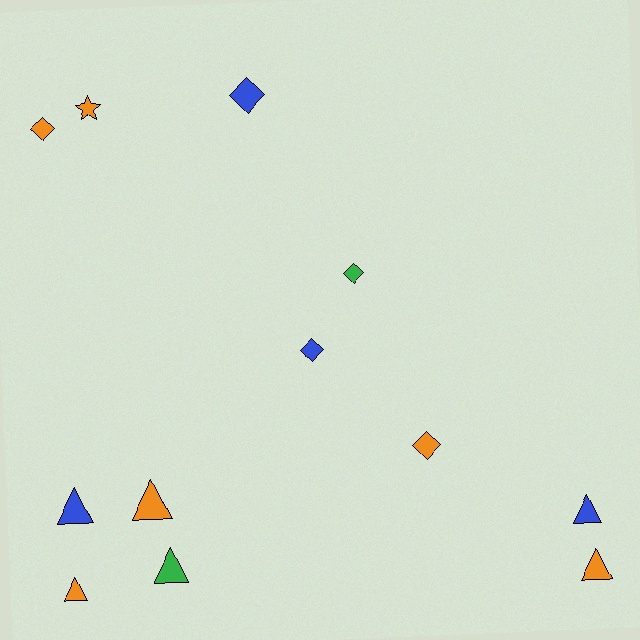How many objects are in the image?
There are 12 objects.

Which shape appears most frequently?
Triangle, with 6 objects.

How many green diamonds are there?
There is 1 green diamond.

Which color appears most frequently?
Orange, with 6 objects.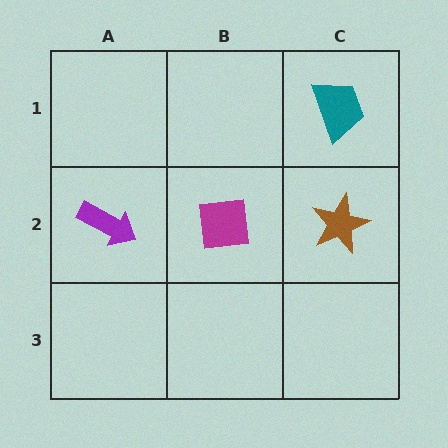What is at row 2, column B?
A magenta square.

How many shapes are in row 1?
1 shape.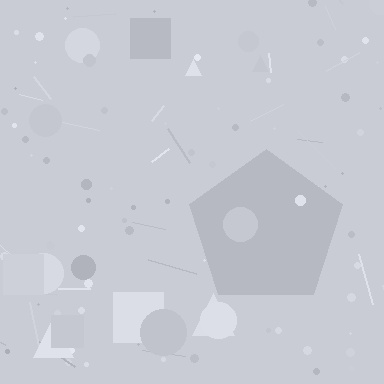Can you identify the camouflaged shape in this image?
The camouflaged shape is a pentagon.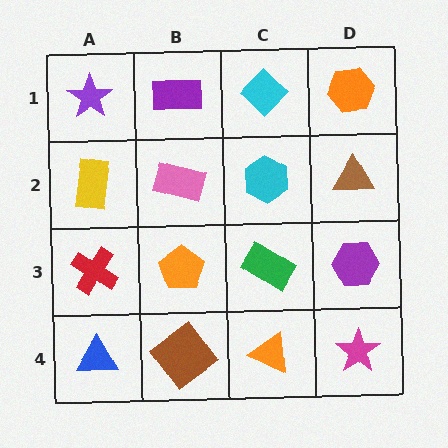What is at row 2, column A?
A yellow rectangle.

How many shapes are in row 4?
4 shapes.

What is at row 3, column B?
An orange pentagon.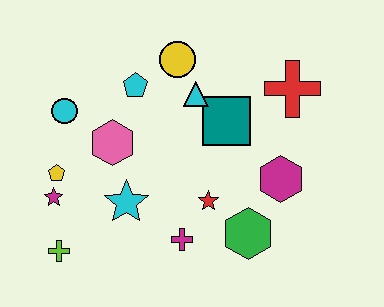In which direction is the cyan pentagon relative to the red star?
The cyan pentagon is above the red star.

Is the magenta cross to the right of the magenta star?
Yes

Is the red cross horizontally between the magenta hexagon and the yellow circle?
No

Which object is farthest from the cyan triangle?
The lime cross is farthest from the cyan triangle.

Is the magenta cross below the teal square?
Yes